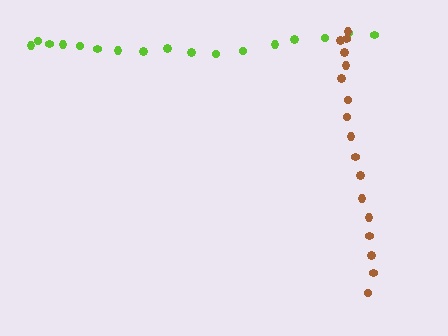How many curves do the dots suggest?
There are 2 distinct paths.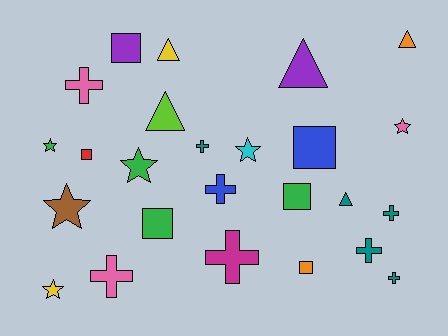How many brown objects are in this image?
There is 1 brown object.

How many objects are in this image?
There are 25 objects.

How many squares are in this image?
There are 6 squares.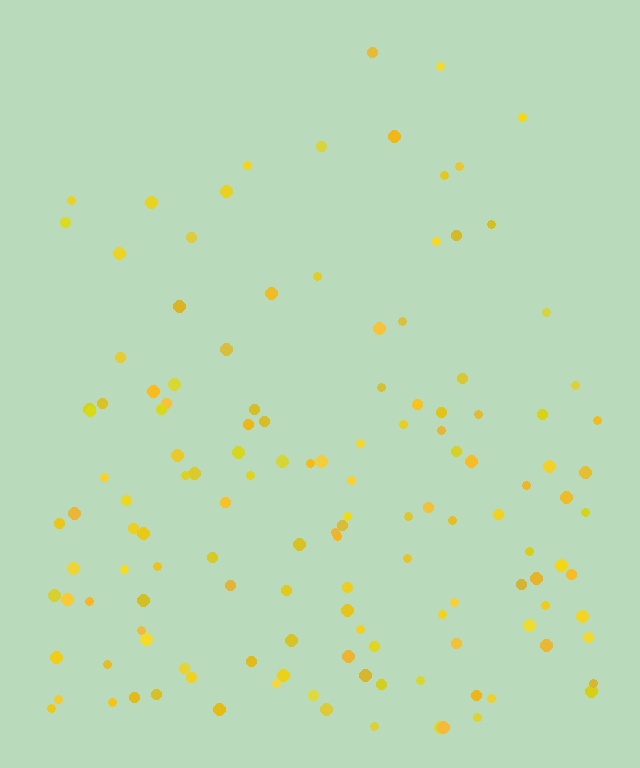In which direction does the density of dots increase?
From top to bottom, with the bottom side densest.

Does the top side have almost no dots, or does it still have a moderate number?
Still a moderate number, just noticeably fewer than the bottom.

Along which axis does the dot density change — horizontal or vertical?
Vertical.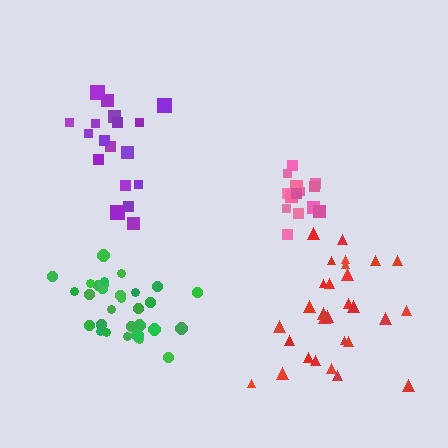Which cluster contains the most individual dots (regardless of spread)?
Green (30).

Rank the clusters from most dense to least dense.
green, pink, purple, red.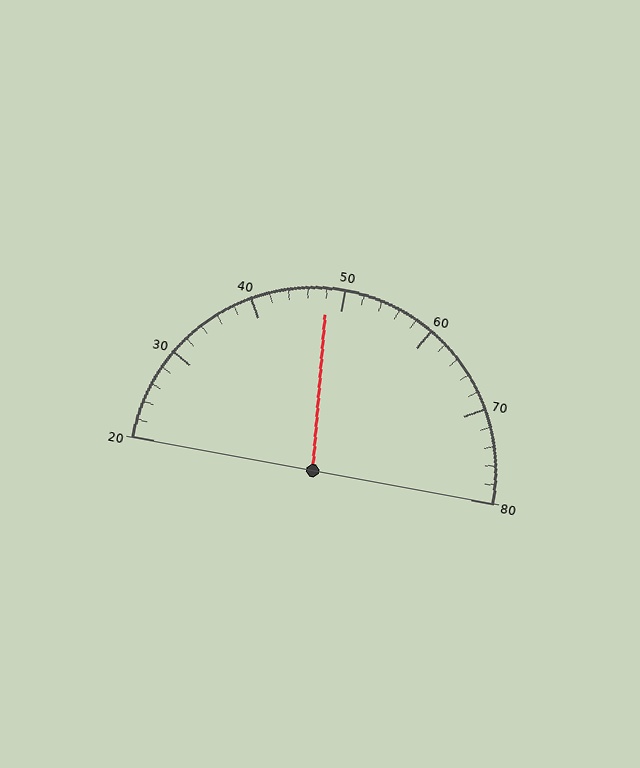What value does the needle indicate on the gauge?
The needle indicates approximately 48.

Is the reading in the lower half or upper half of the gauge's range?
The reading is in the lower half of the range (20 to 80).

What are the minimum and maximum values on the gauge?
The gauge ranges from 20 to 80.